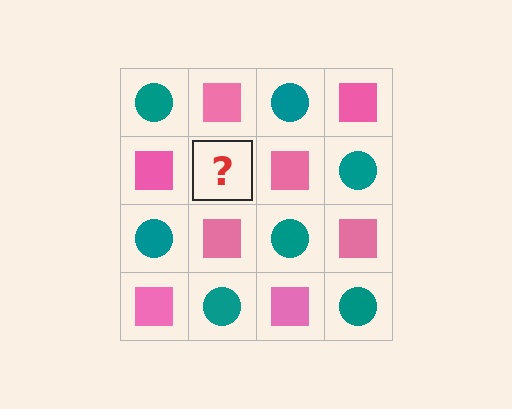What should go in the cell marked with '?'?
The missing cell should contain a teal circle.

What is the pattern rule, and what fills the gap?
The rule is that it alternates teal circle and pink square in a checkerboard pattern. The gap should be filled with a teal circle.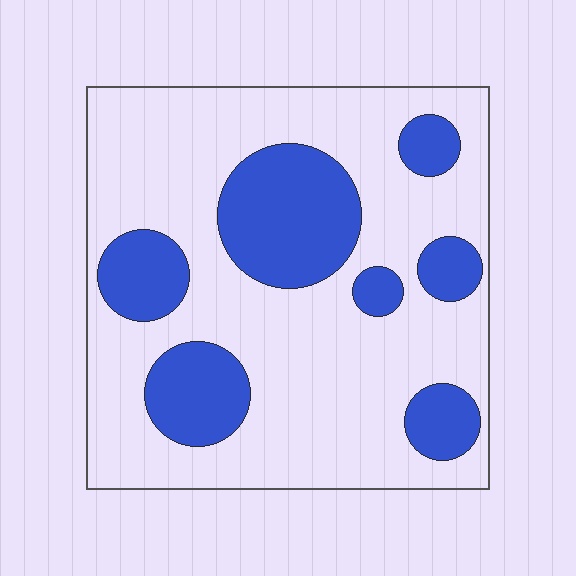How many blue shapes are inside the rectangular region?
7.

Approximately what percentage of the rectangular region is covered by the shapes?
Approximately 30%.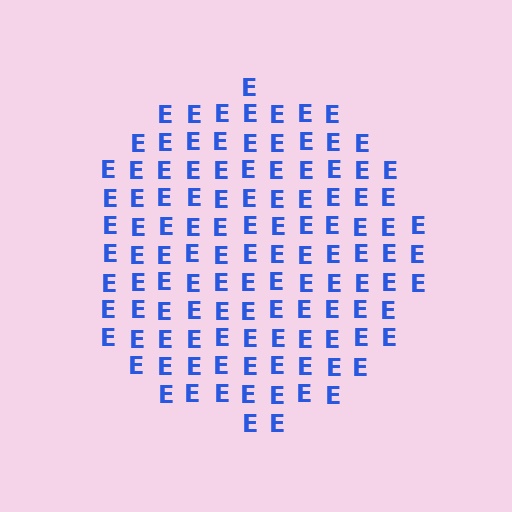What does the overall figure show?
The overall figure shows a circle.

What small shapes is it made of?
It is made of small letter E's.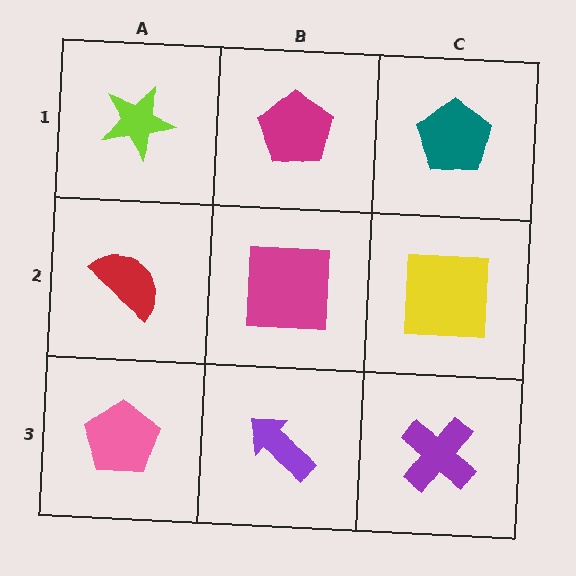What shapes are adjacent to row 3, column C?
A yellow square (row 2, column C), a purple arrow (row 3, column B).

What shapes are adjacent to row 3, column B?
A magenta square (row 2, column B), a pink pentagon (row 3, column A), a purple cross (row 3, column C).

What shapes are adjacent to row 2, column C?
A teal pentagon (row 1, column C), a purple cross (row 3, column C), a magenta square (row 2, column B).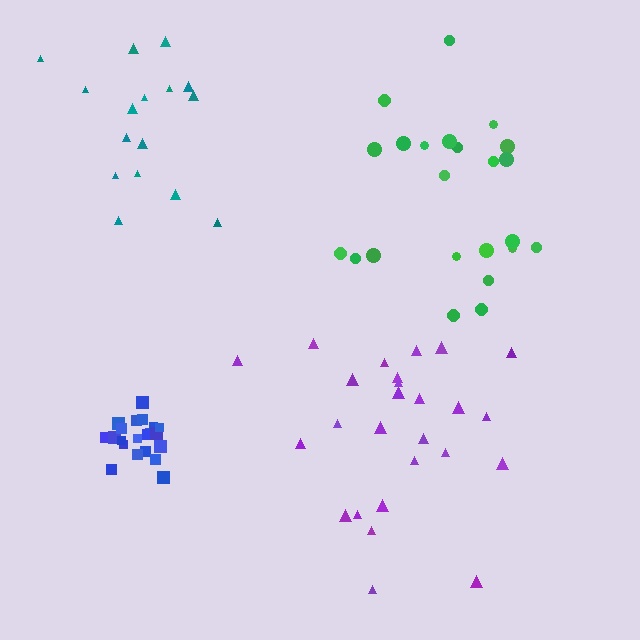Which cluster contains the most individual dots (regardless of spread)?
Purple (26).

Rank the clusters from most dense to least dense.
blue, green, purple, teal.